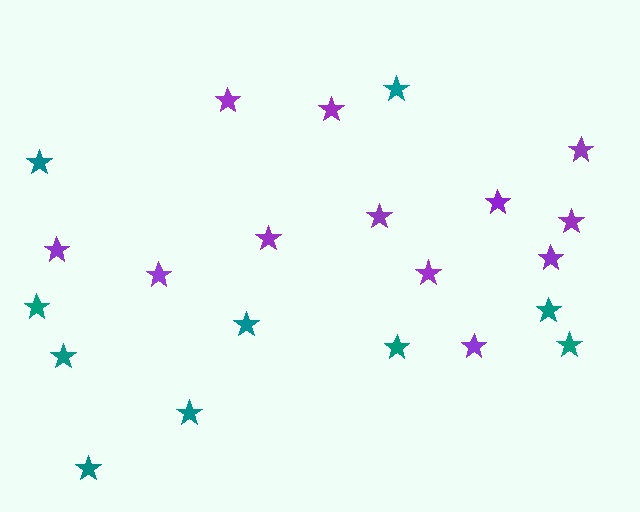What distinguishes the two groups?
There are 2 groups: one group of purple stars (12) and one group of teal stars (10).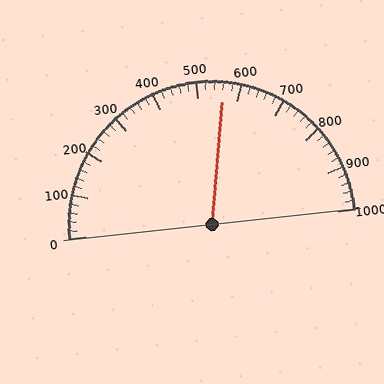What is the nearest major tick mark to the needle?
The nearest major tick mark is 600.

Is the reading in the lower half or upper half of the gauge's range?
The reading is in the upper half of the range (0 to 1000).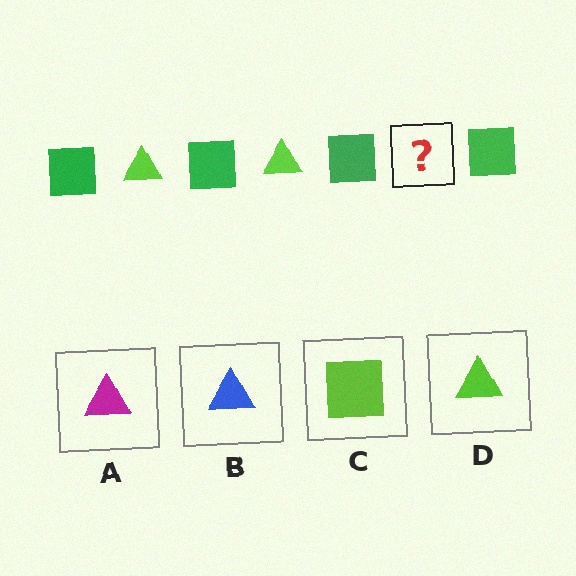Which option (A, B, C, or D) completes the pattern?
D.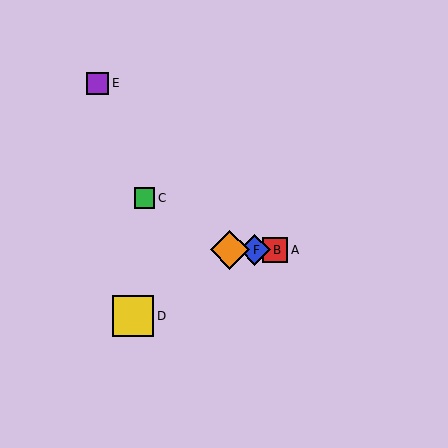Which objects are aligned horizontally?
Objects A, B, F are aligned horizontally.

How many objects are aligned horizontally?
3 objects (A, B, F) are aligned horizontally.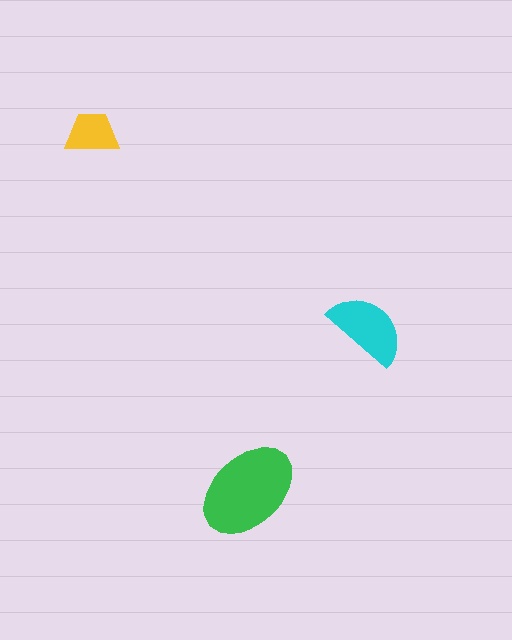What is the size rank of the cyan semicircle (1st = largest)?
2nd.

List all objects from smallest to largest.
The yellow trapezoid, the cyan semicircle, the green ellipse.